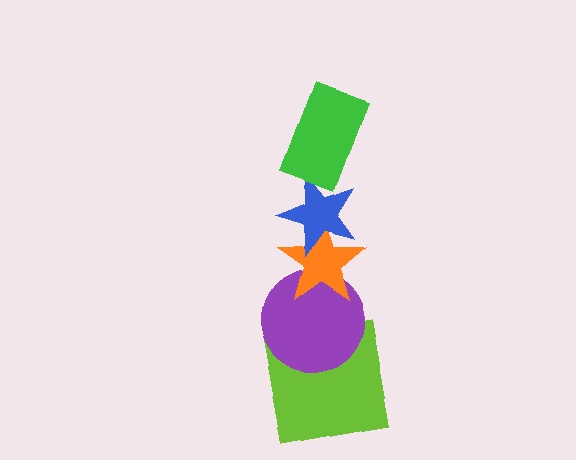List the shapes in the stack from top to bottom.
From top to bottom: the green rectangle, the blue star, the orange star, the purple circle, the lime square.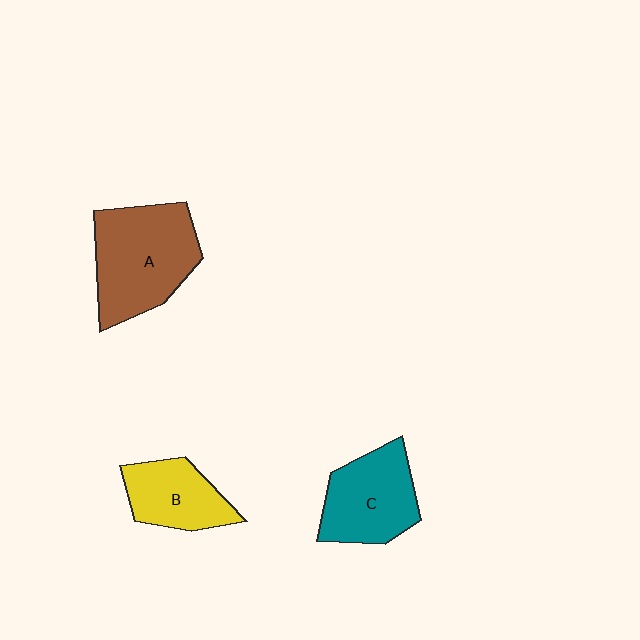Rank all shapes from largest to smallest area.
From largest to smallest: A (brown), C (teal), B (yellow).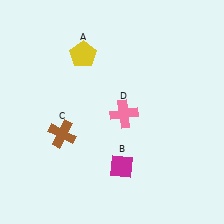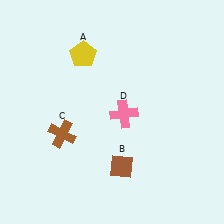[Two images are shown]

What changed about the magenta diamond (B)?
In Image 1, B is magenta. In Image 2, it changed to brown.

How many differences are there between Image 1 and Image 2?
There is 1 difference between the two images.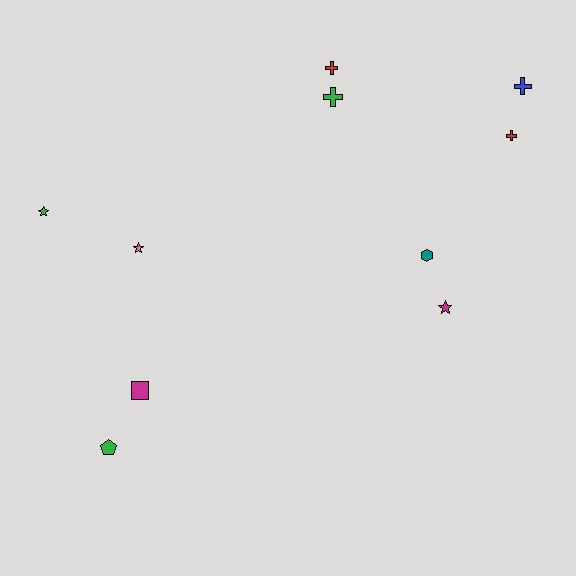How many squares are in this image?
There is 1 square.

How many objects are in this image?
There are 10 objects.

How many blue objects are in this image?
There is 1 blue object.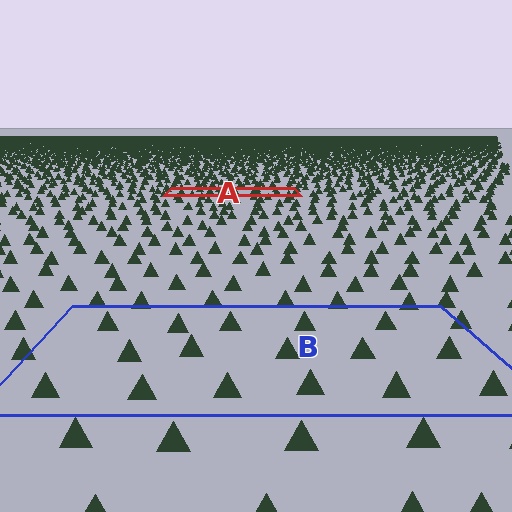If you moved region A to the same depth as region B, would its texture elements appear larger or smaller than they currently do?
They would appear larger. At a closer depth, the same texture elements are projected at a bigger on-screen size.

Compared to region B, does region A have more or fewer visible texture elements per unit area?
Region A has more texture elements per unit area — they are packed more densely because it is farther away.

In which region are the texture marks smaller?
The texture marks are smaller in region A, because it is farther away.